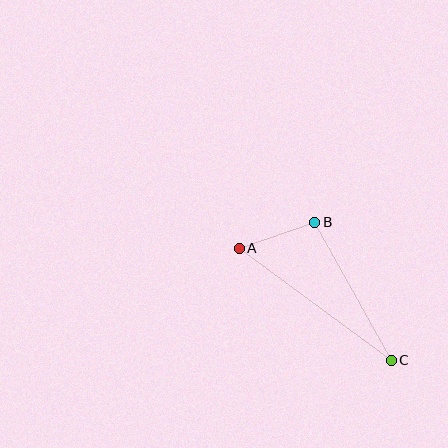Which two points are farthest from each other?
Points A and C are farthest from each other.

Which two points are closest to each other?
Points A and B are closest to each other.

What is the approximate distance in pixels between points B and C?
The distance between B and C is approximately 158 pixels.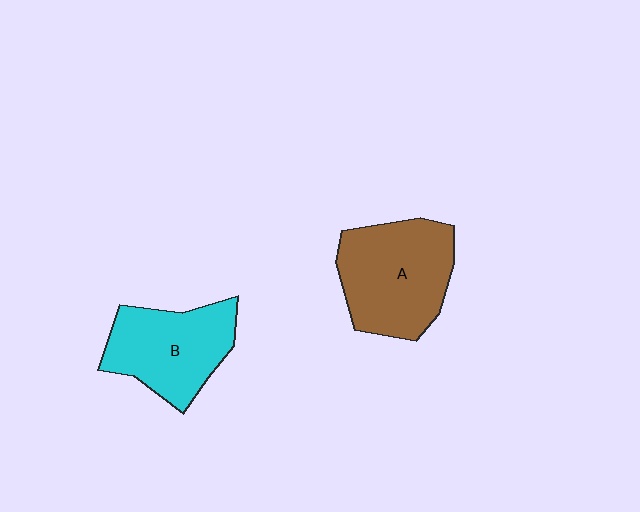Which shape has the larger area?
Shape A (brown).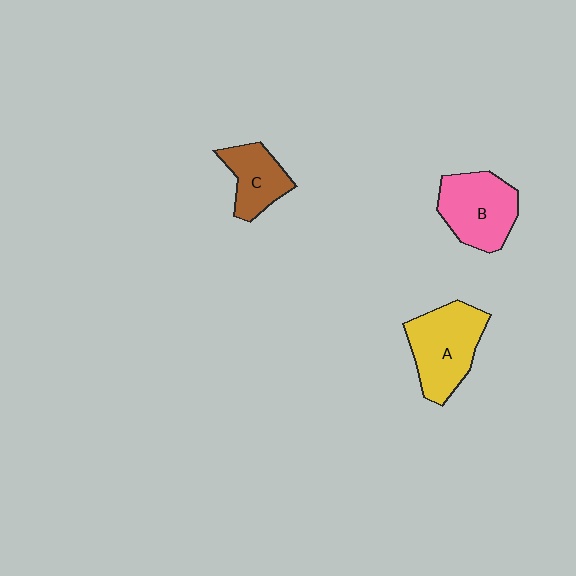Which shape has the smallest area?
Shape C (brown).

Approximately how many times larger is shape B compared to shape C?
Approximately 1.4 times.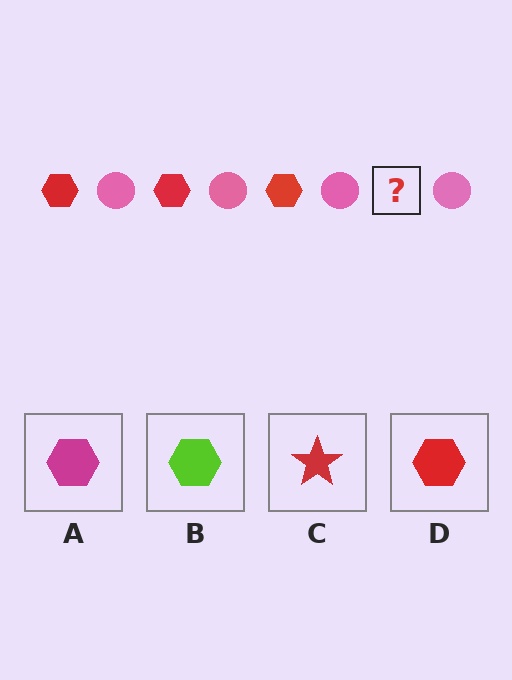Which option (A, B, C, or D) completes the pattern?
D.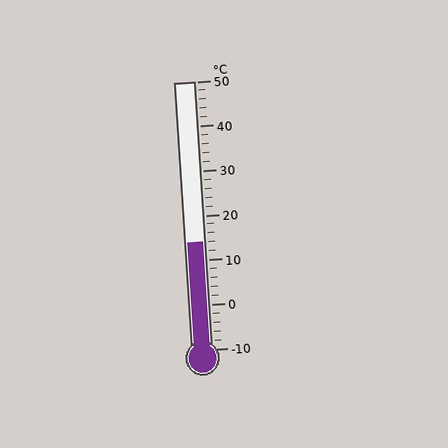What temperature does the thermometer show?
The thermometer shows approximately 14°C.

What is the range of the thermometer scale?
The thermometer scale ranges from -10°C to 50°C.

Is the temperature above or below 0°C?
The temperature is above 0°C.